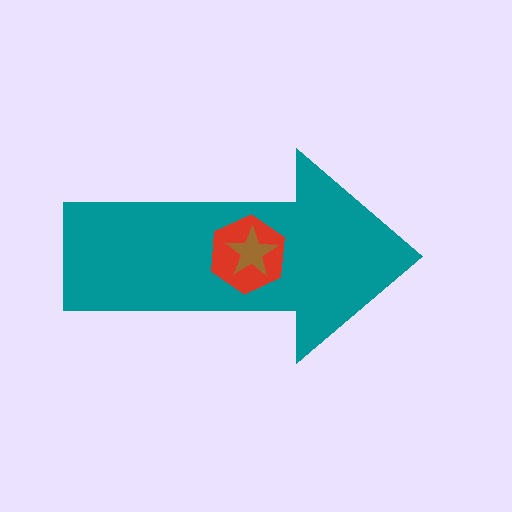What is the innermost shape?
The brown star.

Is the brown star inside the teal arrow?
Yes.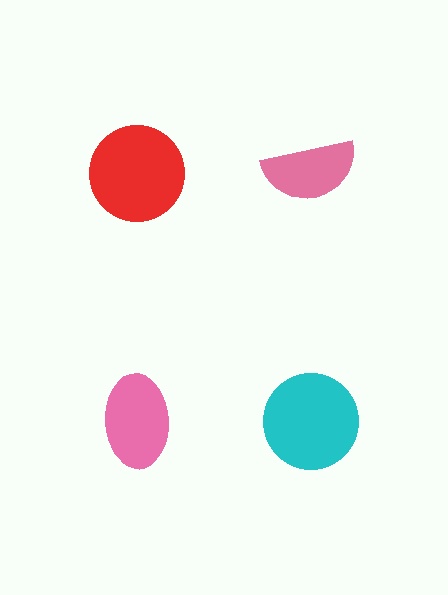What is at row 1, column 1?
A red circle.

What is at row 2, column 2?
A cyan circle.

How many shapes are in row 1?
2 shapes.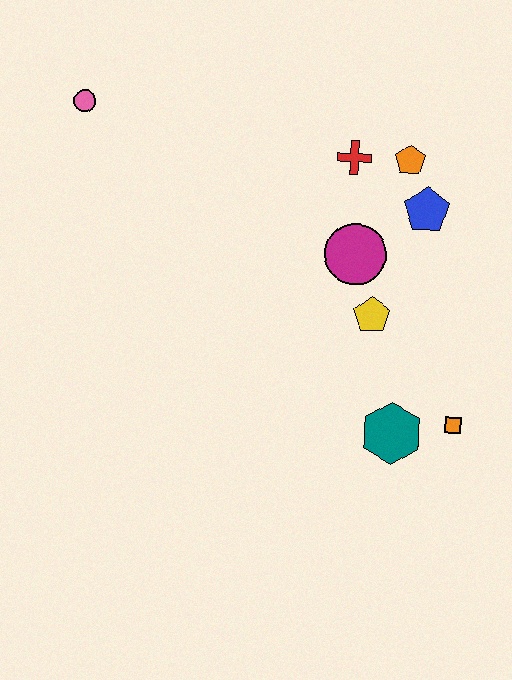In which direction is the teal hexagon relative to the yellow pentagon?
The teal hexagon is below the yellow pentagon.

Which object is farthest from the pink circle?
The orange square is farthest from the pink circle.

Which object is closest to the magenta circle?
The yellow pentagon is closest to the magenta circle.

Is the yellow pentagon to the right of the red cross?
Yes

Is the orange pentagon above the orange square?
Yes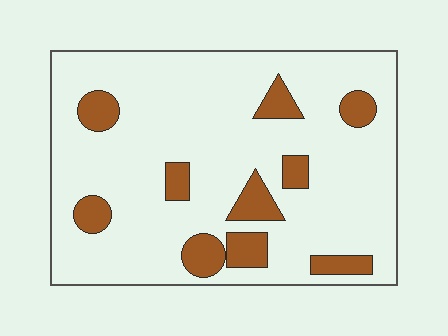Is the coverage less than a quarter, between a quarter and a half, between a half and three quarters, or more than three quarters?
Less than a quarter.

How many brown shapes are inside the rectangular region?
10.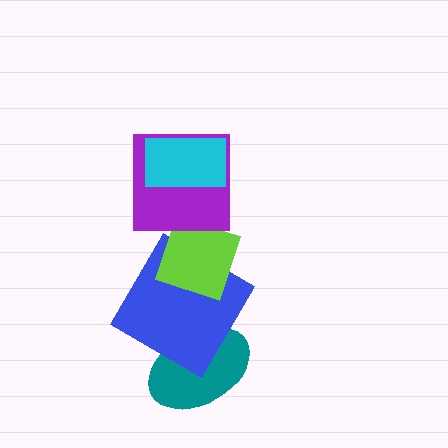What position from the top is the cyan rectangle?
The cyan rectangle is 1st from the top.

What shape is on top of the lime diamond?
The purple square is on top of the lime diamond.